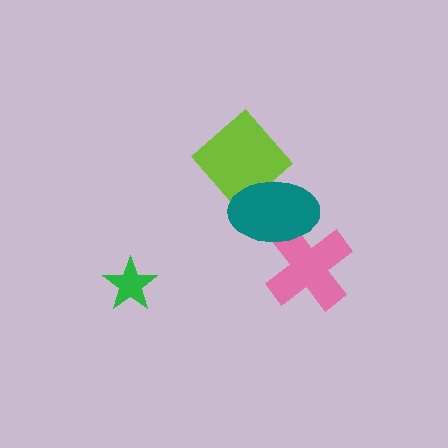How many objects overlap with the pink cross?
1 object overlaps with the pink cross.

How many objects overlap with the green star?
0 objects overlap with the green star.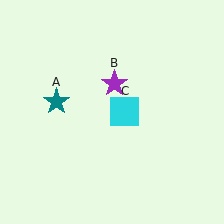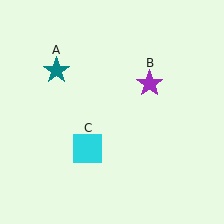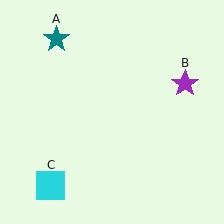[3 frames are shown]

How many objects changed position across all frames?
3 objects changed position: teal star (object A), purple star (object B), cyan square (object C).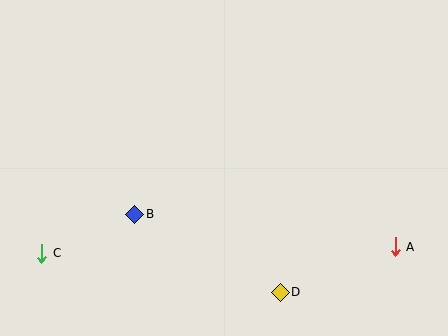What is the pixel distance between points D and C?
The distance between D and C is 242 pixels.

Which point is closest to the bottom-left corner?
Point C is closest to the bottom-left corner.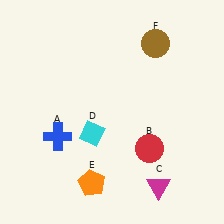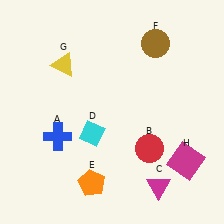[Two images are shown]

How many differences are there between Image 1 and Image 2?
There are 2 differences between the two images.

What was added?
A yellow triangle (G), a magenta square (H) were added in Image 2.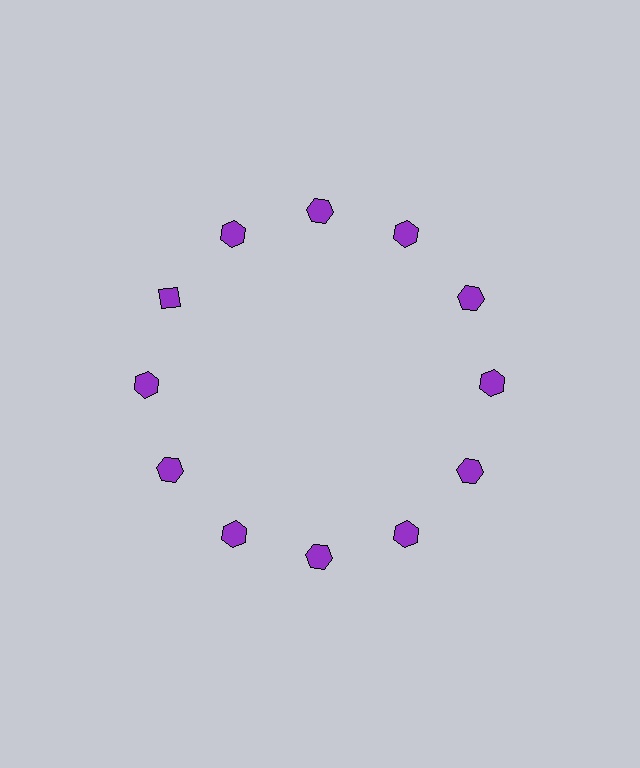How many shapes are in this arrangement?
There are 12 shapes arranged in a ring pattern.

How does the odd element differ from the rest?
It has a different shape: diamond instead of hexagon.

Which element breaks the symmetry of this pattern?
The purple diamond at roughly the 10 o'clock position breaks the symmetry. All other shapes are purple hexagons.